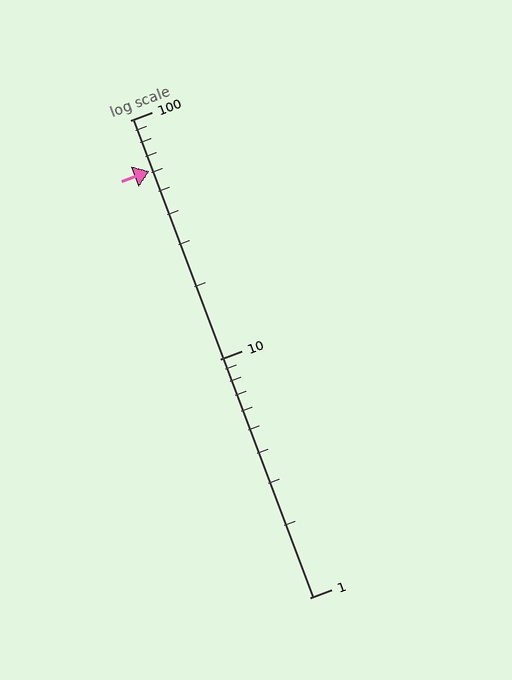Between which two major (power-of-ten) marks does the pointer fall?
The pointer is between 10 and 100.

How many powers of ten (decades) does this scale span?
The scale spans 2 decades, from 1 to 100.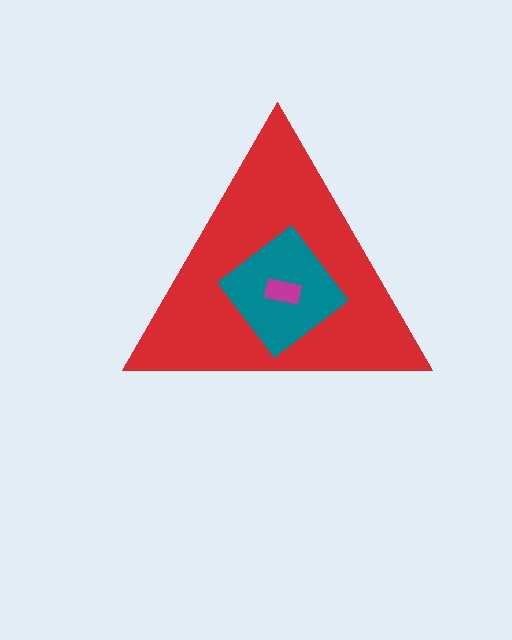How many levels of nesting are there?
3.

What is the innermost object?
The magenta rectangle.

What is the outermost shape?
The red triangle.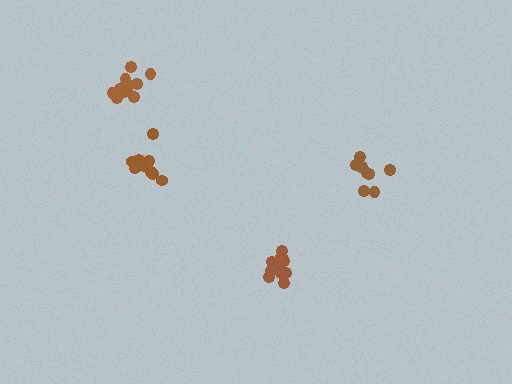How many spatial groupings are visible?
There are 4 spatial groupings.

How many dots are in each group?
Group 1: 11 dots, Group 2: 12 dots, Group 3: 12 dots, Group 4: 9 dots (44 total).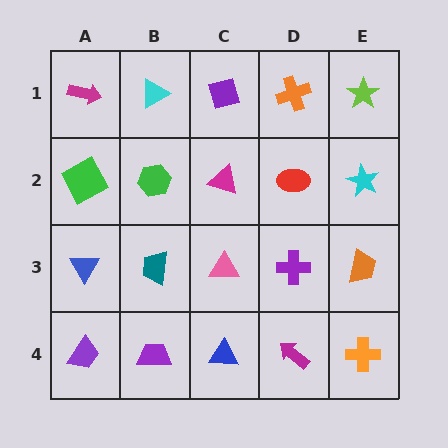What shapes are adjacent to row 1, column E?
A cyan star (row 2, column E), an orange cross (row 1, column D).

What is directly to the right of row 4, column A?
A purple trapezoid.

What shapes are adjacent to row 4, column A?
A blue triangle (row 3, column A), a purple trapezoid (row 4, column B).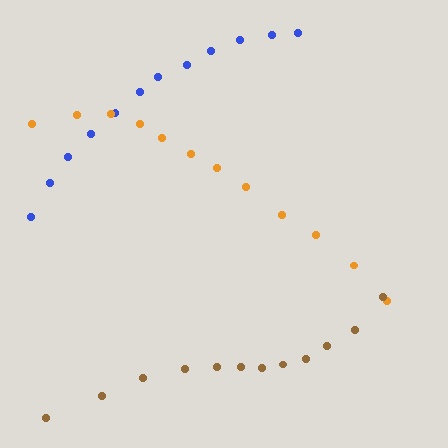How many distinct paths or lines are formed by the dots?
There are 3 distinct paths.